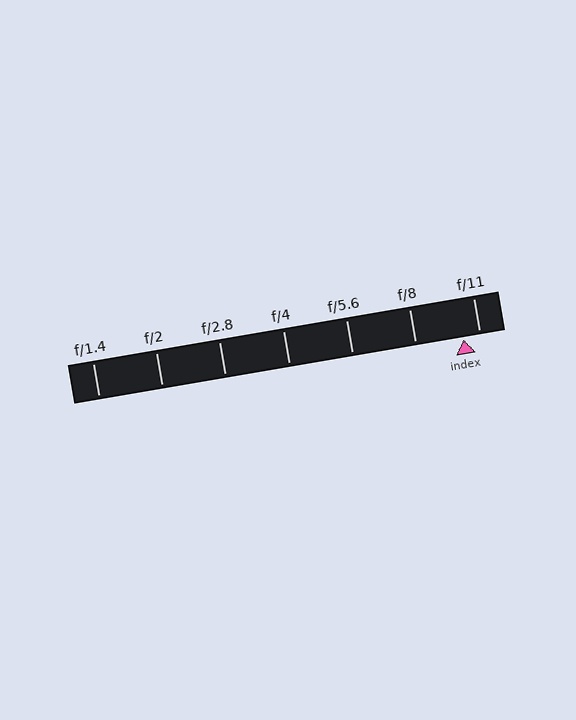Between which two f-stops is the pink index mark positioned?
The index mark is between f/8 and f/11.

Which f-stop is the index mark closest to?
The index mark is closest to f/11.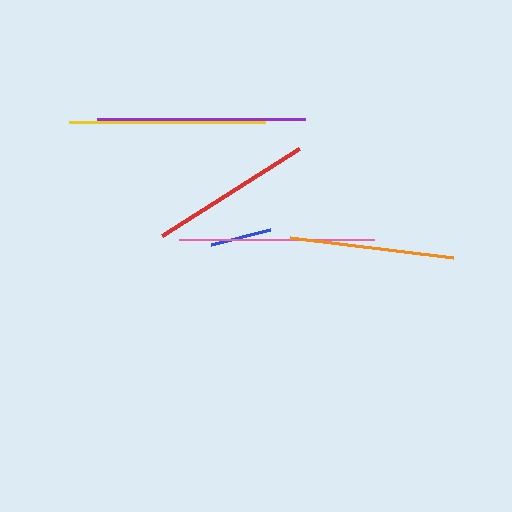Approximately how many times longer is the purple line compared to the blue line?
The purple line is approximately 3.4 times the length of the blue line.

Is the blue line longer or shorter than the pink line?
The pink line is longer than the blue line.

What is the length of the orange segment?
The orange segment is approximately 164 pixels long.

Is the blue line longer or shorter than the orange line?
The orange line is longer than the blue line.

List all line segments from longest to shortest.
From longest to shortest: purple, yellow, pink, orange, red, blue.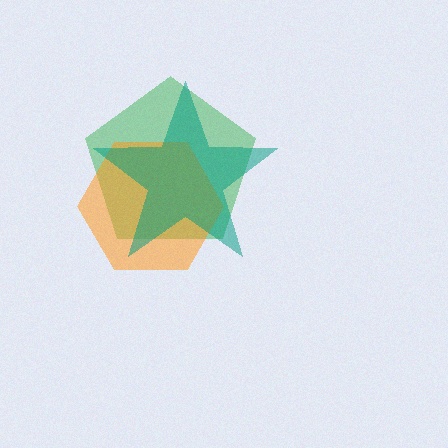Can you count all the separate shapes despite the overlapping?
Yes, there are 3 separate shapes.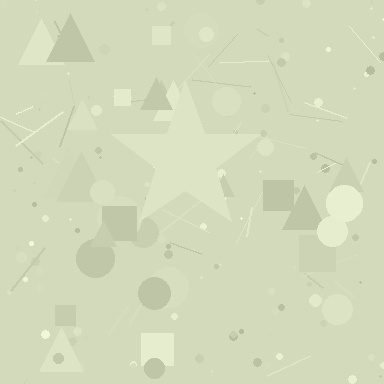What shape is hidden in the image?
A star is hidden in the image.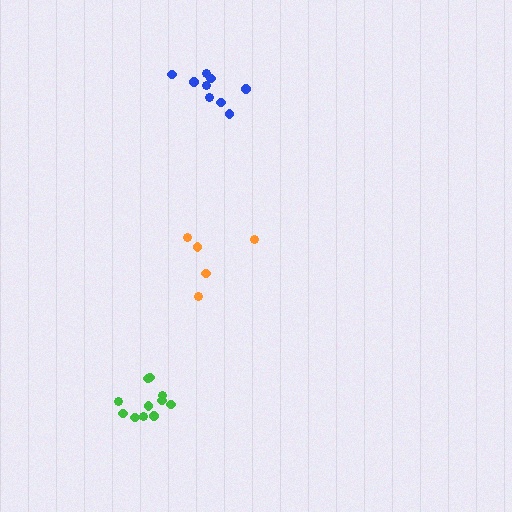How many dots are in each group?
Group 1: 9 dots, Group 2: 6 dots, Group 3: 11 dots (26 total).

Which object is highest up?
The blue cluster is topmost.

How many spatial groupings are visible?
There are 3 spatial groupings.